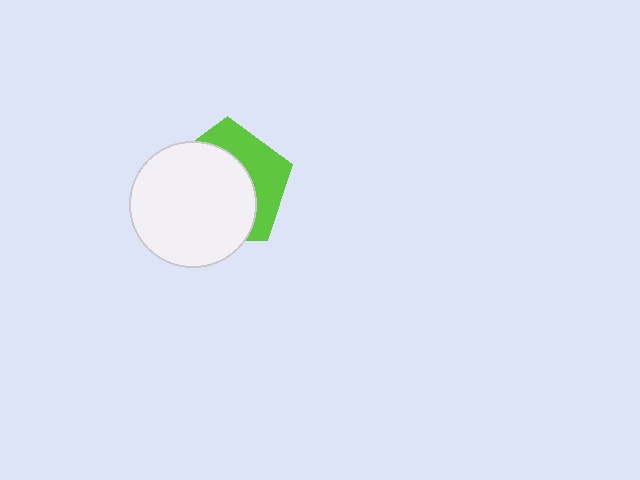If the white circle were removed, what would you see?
You would see the complete lime pentagon.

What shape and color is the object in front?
The object in front is a white circle.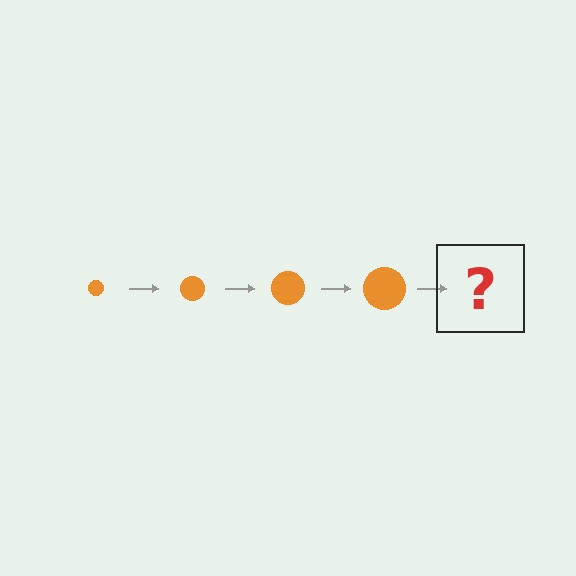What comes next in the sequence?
The next element should be an orange circle, larger than the previous one.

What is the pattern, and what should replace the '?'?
The pattern is that the circle gets progressively larger each step. The '?' should be an orange circle, larger than the previous one.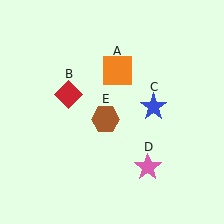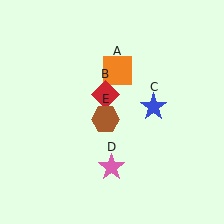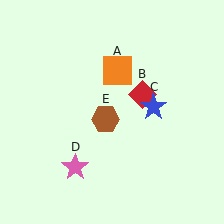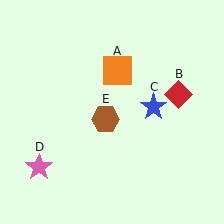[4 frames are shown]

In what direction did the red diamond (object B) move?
The red diamond (object B) moved right.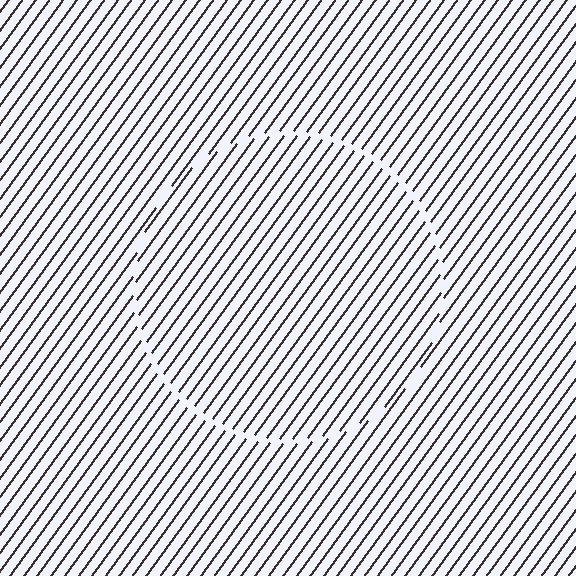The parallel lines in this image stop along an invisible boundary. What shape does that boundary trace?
An illusory circle. The interior of the shape contains the same grating, shifted by half a period — the contour is defined by the phase discontinuity where line-ends from the inner and outer gratings abut.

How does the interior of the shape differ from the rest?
The interior of the shape contains the same grating, shifted by half a period — the contour is defined by the phase discontinuity where line-ends from the inner and outer gratings abut.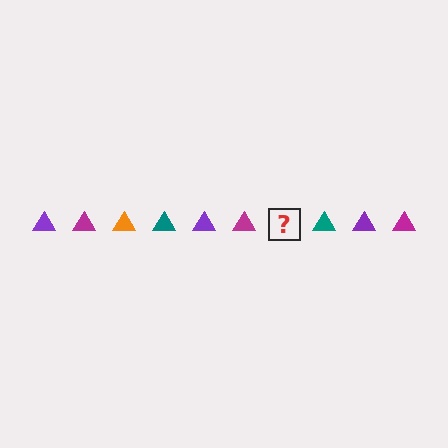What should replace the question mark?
The question mark should be replaced with an orange triangle.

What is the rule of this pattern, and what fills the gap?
The rule is that the pattern cycles through purple, magenta, orange, teal triangles. The gap should be filled with an orange triangle.